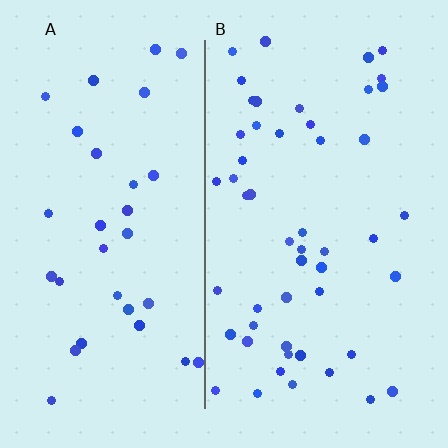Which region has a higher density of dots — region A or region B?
B (the right).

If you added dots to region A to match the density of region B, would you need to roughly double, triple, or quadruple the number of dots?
Approximately double.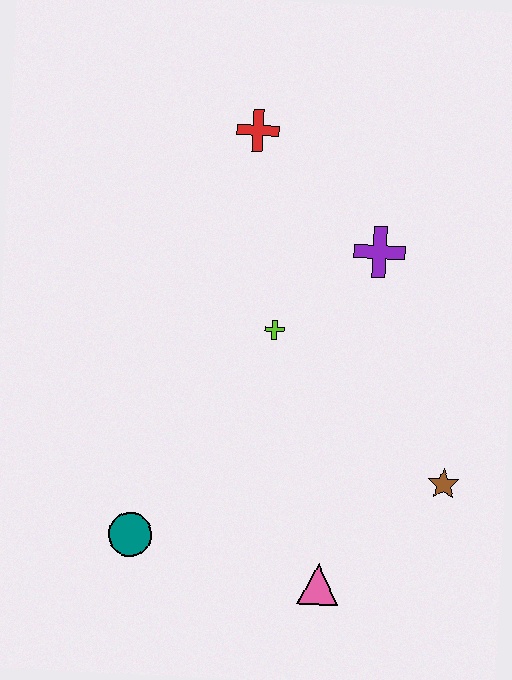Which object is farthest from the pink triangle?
The red cross is farthest from the pink triangle.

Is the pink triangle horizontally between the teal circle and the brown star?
Yes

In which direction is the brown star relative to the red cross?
The brown star is below the red cross.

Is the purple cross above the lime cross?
Yes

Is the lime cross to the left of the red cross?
No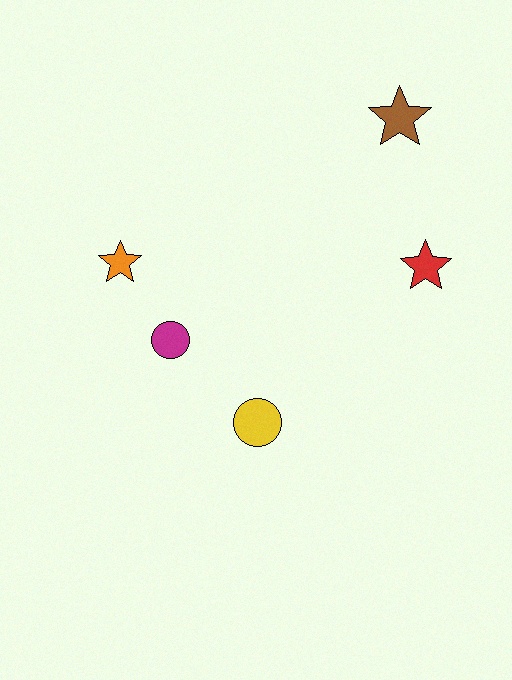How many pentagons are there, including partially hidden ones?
There are no pentagons.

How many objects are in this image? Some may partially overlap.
There are 5 objects.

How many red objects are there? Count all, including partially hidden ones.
There is 1 red object.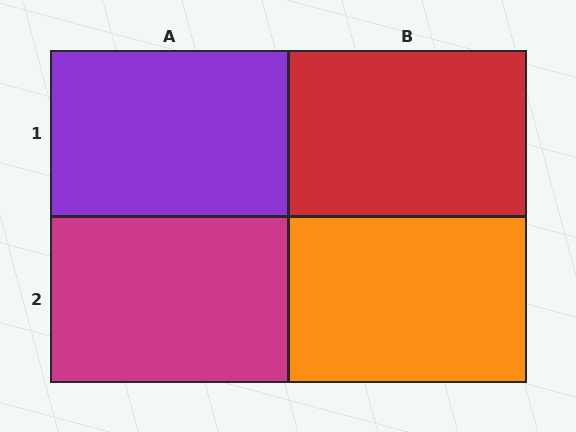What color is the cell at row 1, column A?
Purple.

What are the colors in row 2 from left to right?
Magenta, orange.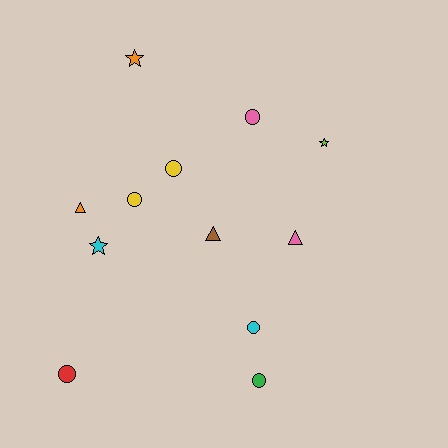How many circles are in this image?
There are 6 circles.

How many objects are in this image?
There are 12 objects.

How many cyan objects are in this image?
There are 2 cyan objects.